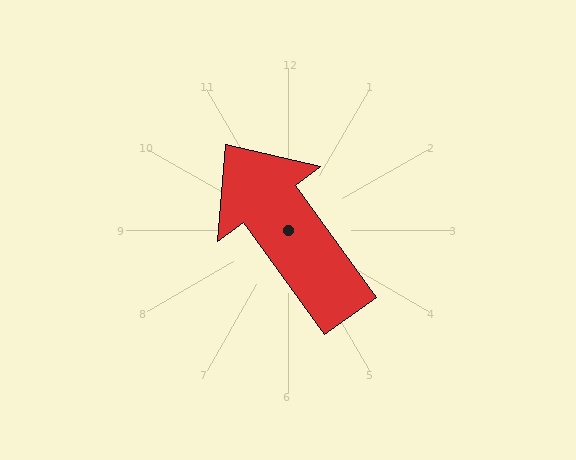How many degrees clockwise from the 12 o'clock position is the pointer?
Approximately 324 degrees.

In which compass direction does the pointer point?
Northwest.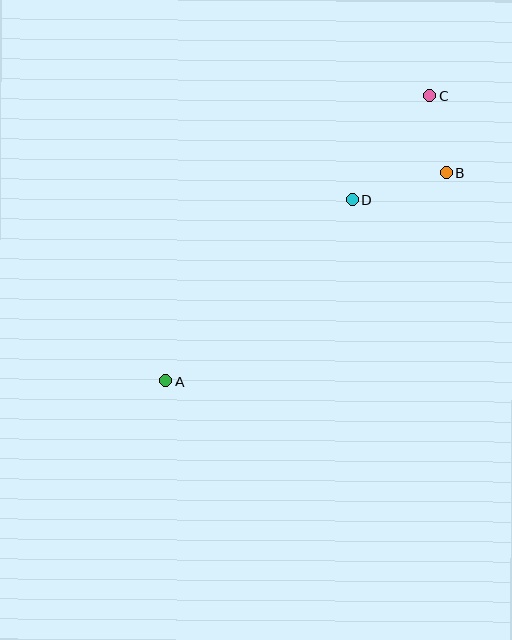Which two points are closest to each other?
Points B and C are closest to each other.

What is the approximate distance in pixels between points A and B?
The distance between A and B is approximately 349 pixels.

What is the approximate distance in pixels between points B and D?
The distance between B and D is approximately 98 pixels.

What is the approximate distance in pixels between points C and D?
The distance between C and D is approximately 130 pixels.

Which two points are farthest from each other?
Points A and C are farthest from each other.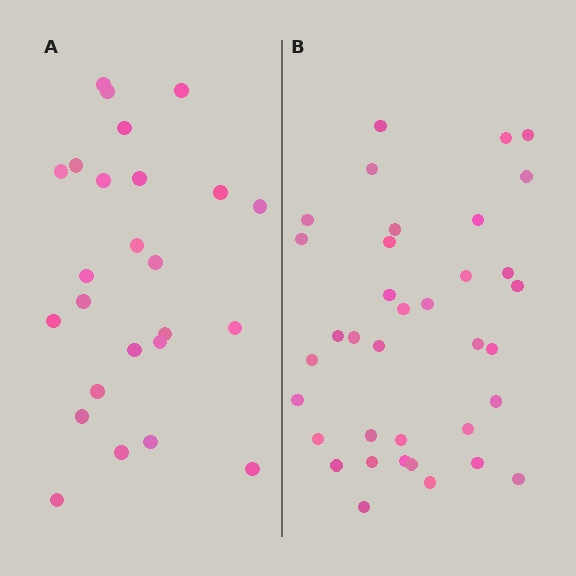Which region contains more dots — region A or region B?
Region B (the right region) has more dots.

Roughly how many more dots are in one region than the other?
Region B has roughly 12 or so more dots than region A.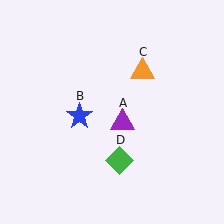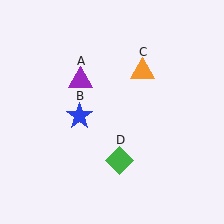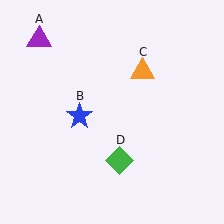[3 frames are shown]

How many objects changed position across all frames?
1 object changed position: purple triangle (object A).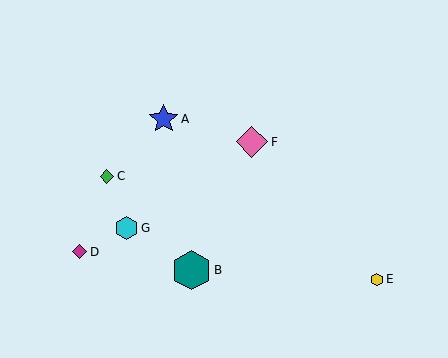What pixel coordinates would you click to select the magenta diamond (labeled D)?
Click at (80, 252) to select the magenta diamond D.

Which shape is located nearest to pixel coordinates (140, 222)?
The cyan hexagon (labeled G) at (126, 228) is nearest to that location.